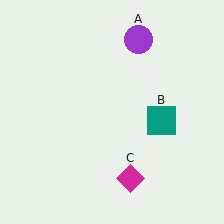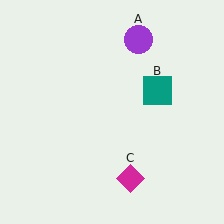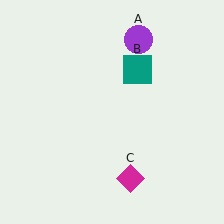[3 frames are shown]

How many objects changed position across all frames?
1 object changed position: teal square (object B).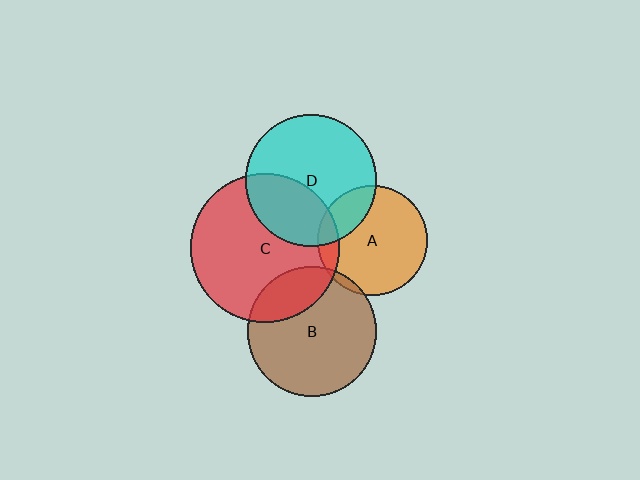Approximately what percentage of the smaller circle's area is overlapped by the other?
Approximately 20%.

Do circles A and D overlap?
Yes.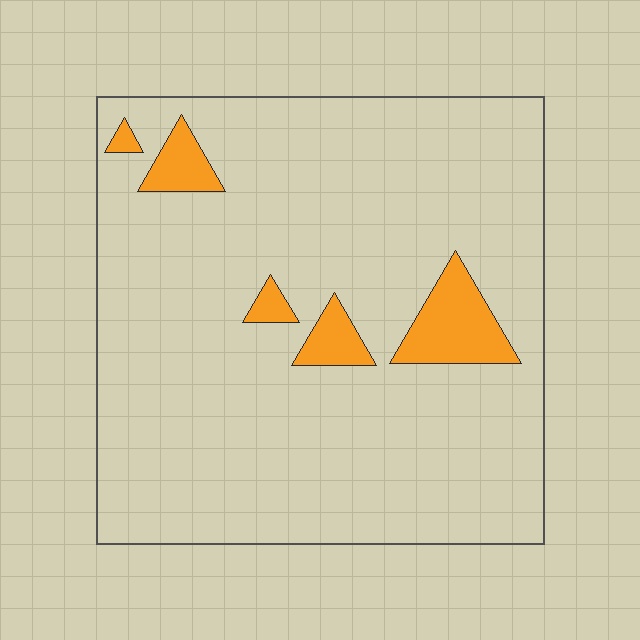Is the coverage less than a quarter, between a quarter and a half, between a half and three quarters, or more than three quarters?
Less than a quarter.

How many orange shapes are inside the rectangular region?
5.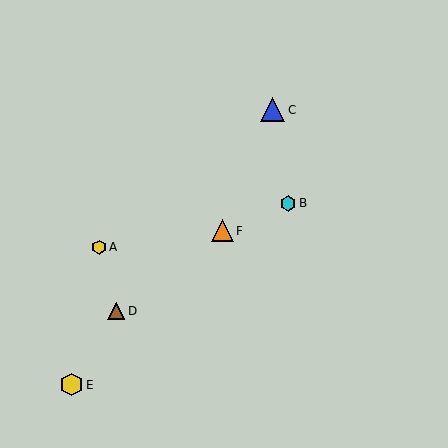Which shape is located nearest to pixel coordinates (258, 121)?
The blue triangle (labeled C) at (273, 110) is nearest to that location.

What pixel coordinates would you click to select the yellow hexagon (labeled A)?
Click at (99, 247) to select the yellow hexagon A.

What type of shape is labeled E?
Shape E is a yellow hexagon.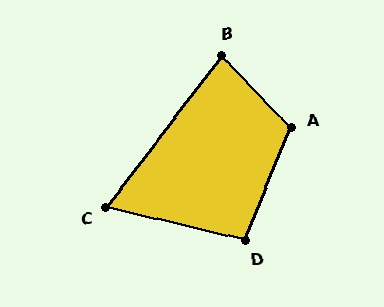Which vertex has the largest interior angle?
A, at approximately 114 degrees.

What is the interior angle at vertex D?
Approximately 99 degrees (obtuse).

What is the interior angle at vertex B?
Approximately 81 degrees (acute).